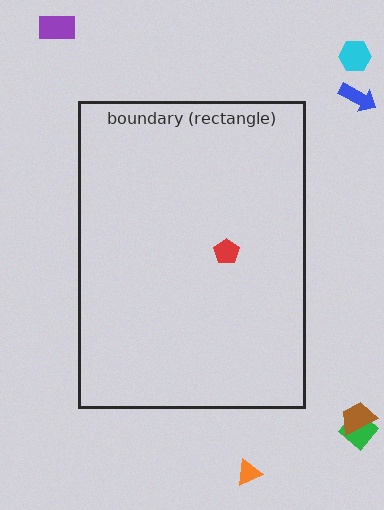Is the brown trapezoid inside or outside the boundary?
Outside.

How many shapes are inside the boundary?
1 inside, 6 outside.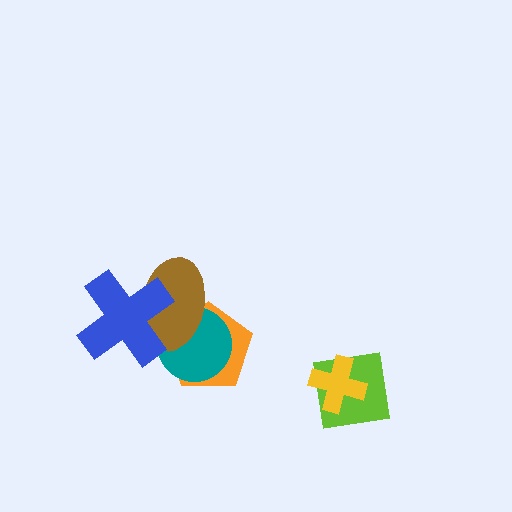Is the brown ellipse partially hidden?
Yes, it is partially covered by another shape.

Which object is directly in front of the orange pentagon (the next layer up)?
The teal circle is directly in front of the orange pentagon.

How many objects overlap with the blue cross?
2 objects overlap with the blue cross.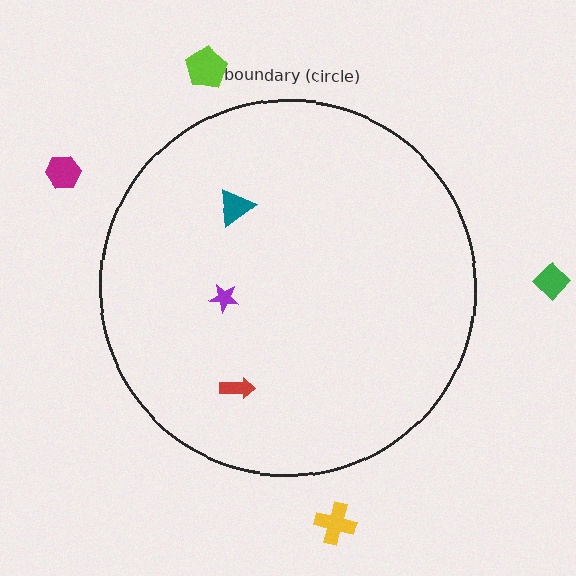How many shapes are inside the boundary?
3 inside, 4 outside.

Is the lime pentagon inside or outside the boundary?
Outside.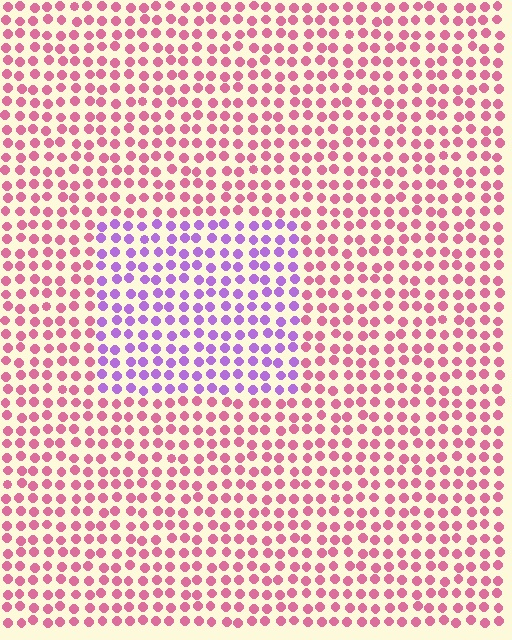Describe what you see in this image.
The image is filled with small pink elements in a uniform arrangement. A rectangle-shaped region is visible where the elements are tinted to a slightly different hue, forming a subtle color boundary.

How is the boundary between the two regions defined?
The boundary is defined purely by a slight shift in hue (about 56 degrees). Spacing, size, and orientation are identical on both sides.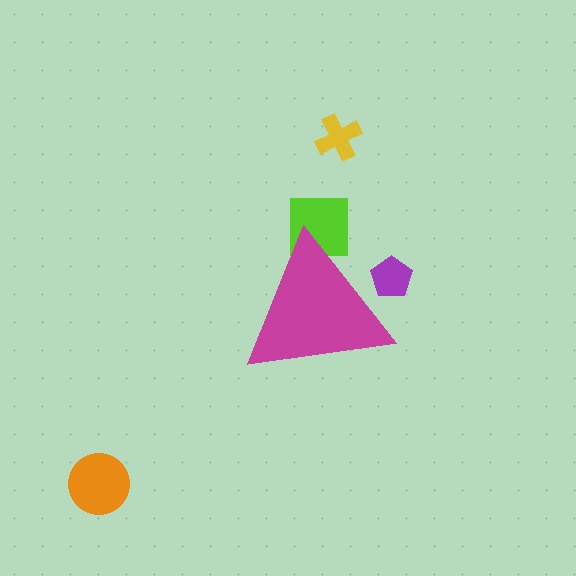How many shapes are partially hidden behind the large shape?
2 shapes are partially hidden.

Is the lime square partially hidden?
Yes, the lime square is partially hidden behind the magenta triangle.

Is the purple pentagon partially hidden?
Yes, the purple pentagon is partially hidden behind the magenta triangle.